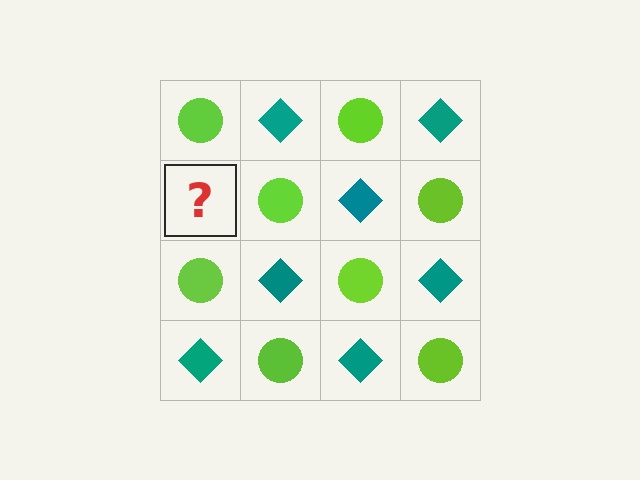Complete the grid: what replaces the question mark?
The question mark should be replaced with a teal diamond.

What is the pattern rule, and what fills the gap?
The rule is that it alternates lime circle and teal diamond in a checkerboard pattern. The gap should be filled with a teal diamond.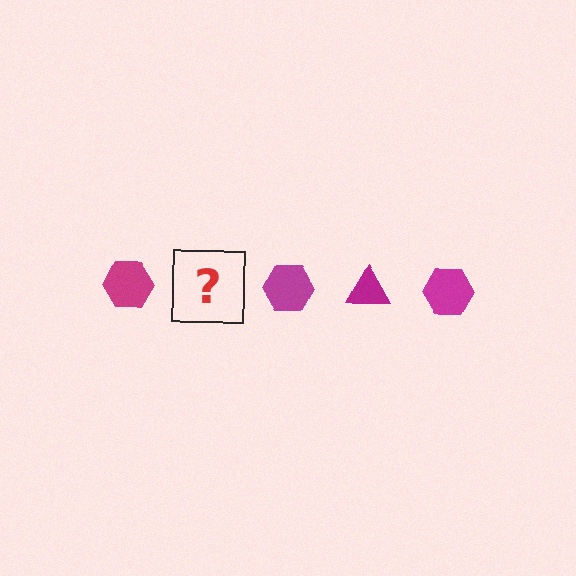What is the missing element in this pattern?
The missing element is a magenta triangle.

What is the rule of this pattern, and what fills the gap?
The rule is that the pattern cycles through hexagon, triangle shapes in magenta. The gap should be filled with a magenta triangle.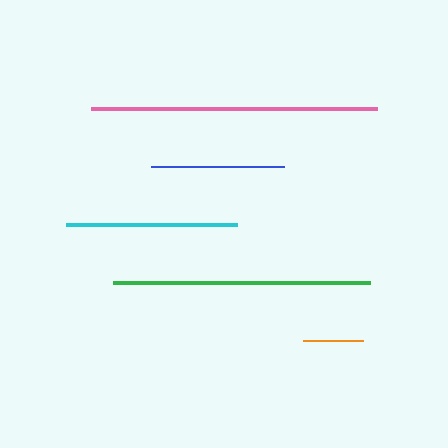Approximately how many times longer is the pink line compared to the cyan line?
The pink line is approximately 1.7 times the length of the cyan line.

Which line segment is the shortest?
The orange line is the shortest at approximately 60 pixels.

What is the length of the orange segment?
The orange segment is approximately 60 pixels long.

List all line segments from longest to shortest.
From longest to shortest: pink, green, cyan, blue, orange.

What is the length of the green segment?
The green segment is approximately 257 pixels long.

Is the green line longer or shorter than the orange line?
The green line is longer than the orange line.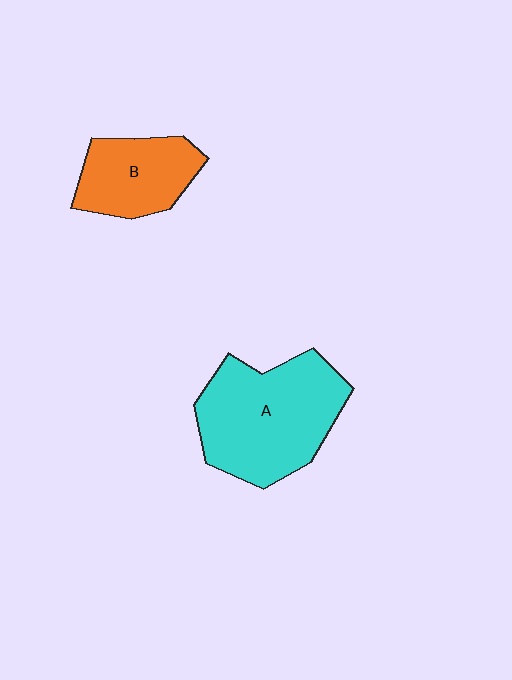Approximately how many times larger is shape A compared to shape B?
Approximately 1.8 times.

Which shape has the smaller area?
Shape B (orange).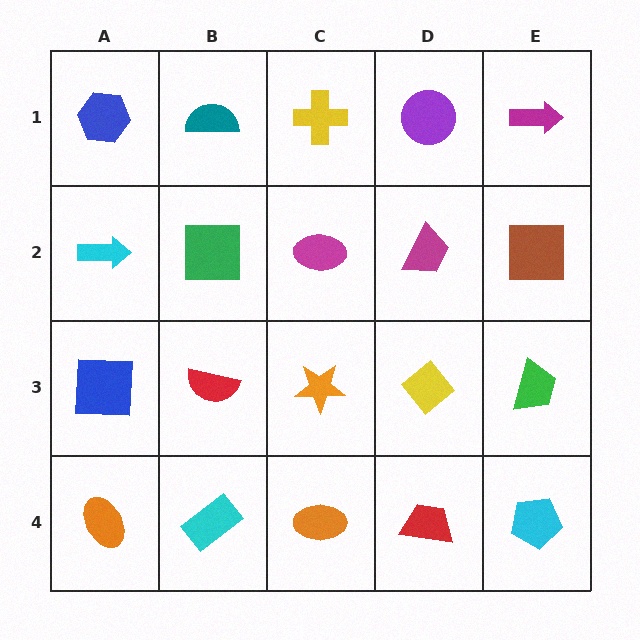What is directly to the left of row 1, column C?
A teal semicircle.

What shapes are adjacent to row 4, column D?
A yellow diamond (row 3, column D), an orange ellipse (row 4, column C), a cyan pentagon (row 4, column E).